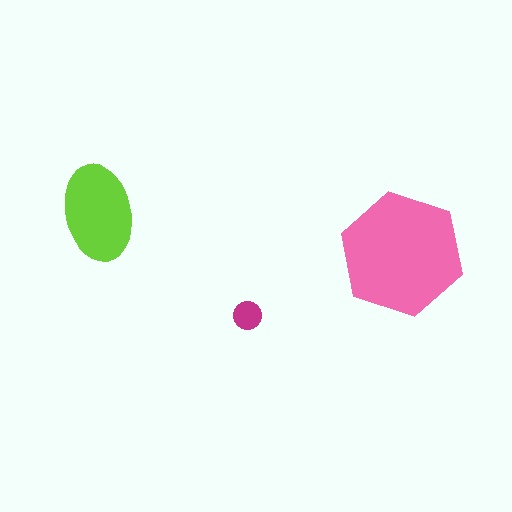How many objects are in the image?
There are 3 objects in the image.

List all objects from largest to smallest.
The pink hexagon, the lime ellipse, the magenta circle.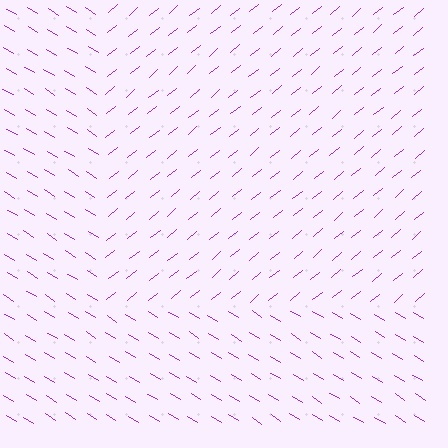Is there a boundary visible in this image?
Yes, there is a texture boundary formed by a change in line orientation.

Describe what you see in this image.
The image is filled with small purple line segments. A rectangle region in the image has lines oriented differently from the surrounding lines, creating a visible texture boundary.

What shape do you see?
I see a rectangle.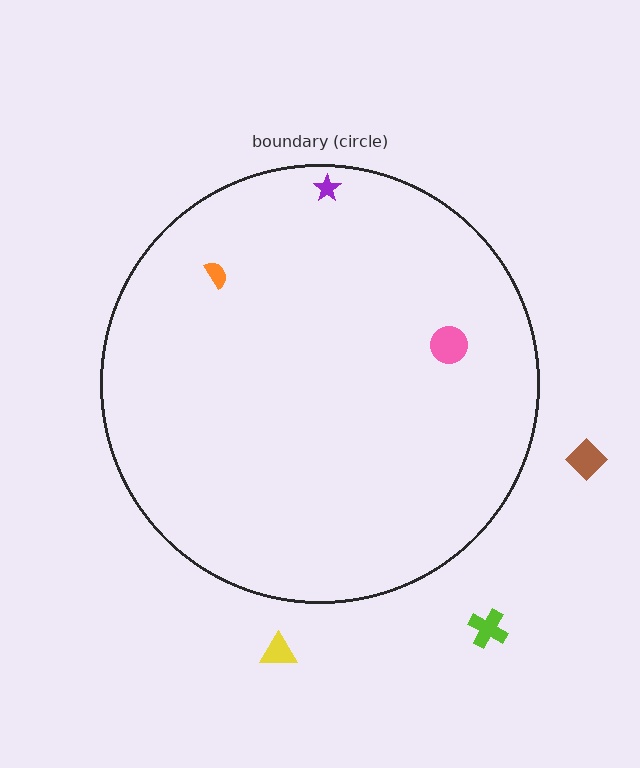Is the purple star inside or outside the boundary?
Inside.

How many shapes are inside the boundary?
3 inside, 3 outside.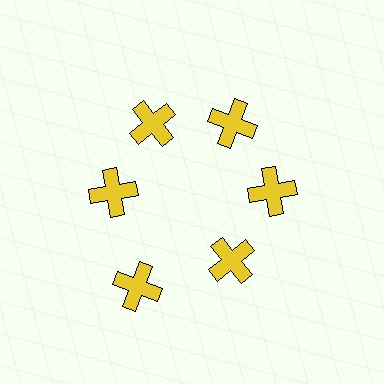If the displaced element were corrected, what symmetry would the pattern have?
It would have 6-fold rotational symmetry — the pattern would map onto itself every 60 degrees.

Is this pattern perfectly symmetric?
No. The 6 yellow crosses are arranged in a ring, but one element near the 7 o'clock position is pushed outward from the center, breaking the 6-fold rotational symmetry.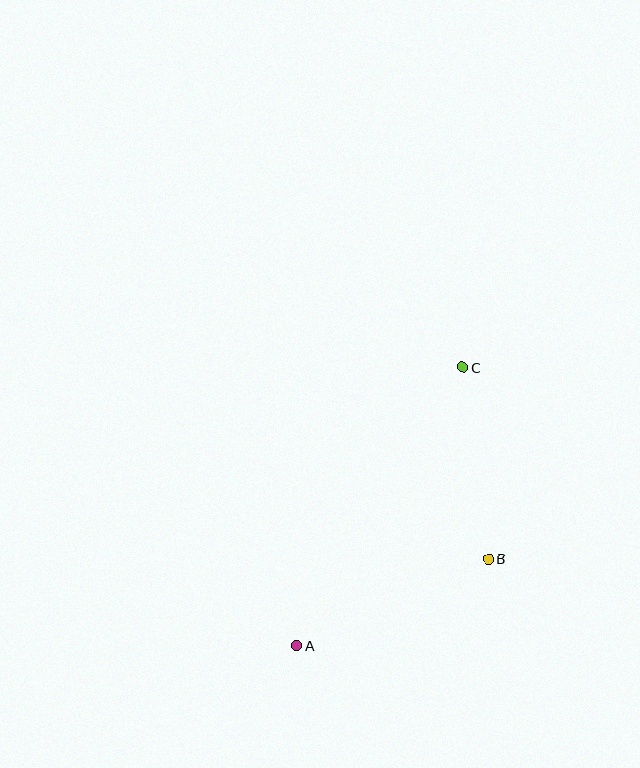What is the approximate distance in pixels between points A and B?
The distance between A and B is approximately 211 pixels.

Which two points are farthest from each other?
Points A and C are farthest from each other.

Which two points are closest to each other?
Points B and C are closest to each other.